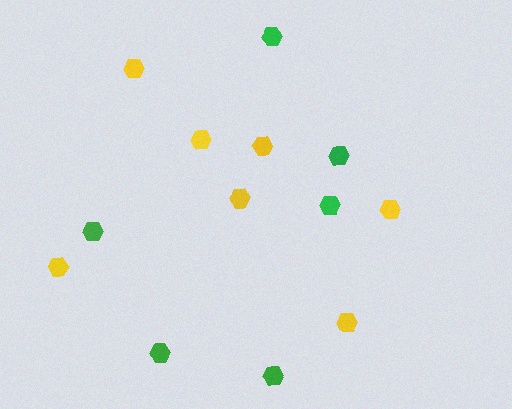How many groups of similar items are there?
There are 2 groups: one group of yellow hexagons (7) and one group of green hexagons (6).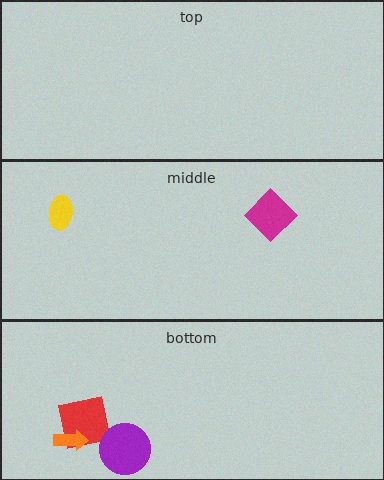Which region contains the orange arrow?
The bottom region.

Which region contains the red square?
The bottom region.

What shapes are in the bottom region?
The red square, the purple circle, the orange arrow.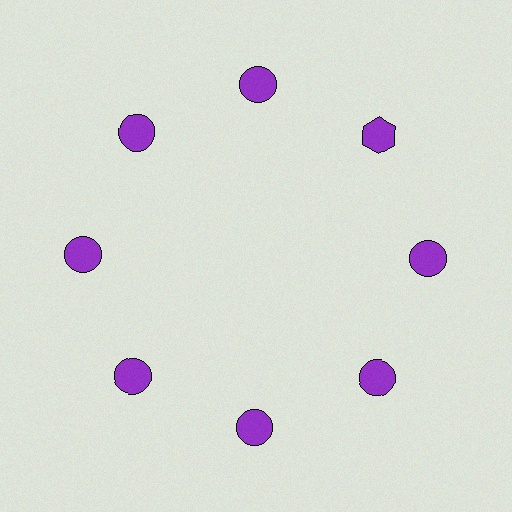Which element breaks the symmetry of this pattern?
The purple hexagon at roughly the 2 o'clock position breaks the symmetry. All other shapes are purple circles.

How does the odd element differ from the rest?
It has a different shape: hexagon instead of circle.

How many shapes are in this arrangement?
There are 8 shapes arranged in a ring pattern.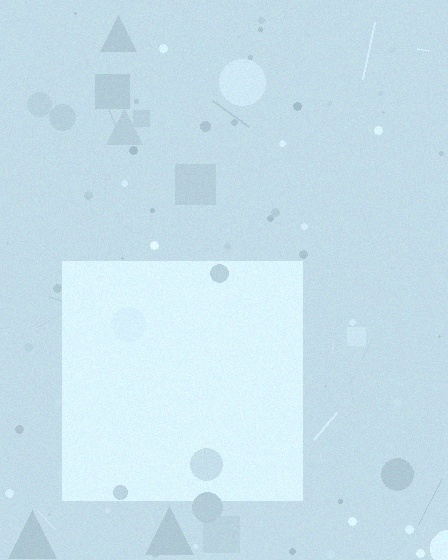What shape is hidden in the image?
A square is hidden in the image.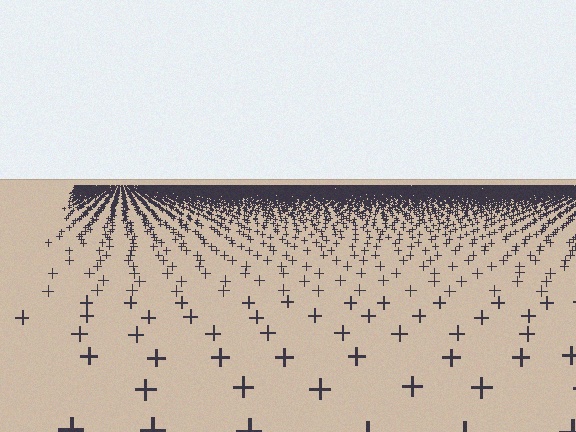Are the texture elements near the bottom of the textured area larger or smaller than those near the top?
Larger. Near the bottom, elements are closer to the viewer and appear at a bigger on-screen size.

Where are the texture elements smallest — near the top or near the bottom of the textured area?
Near the top.